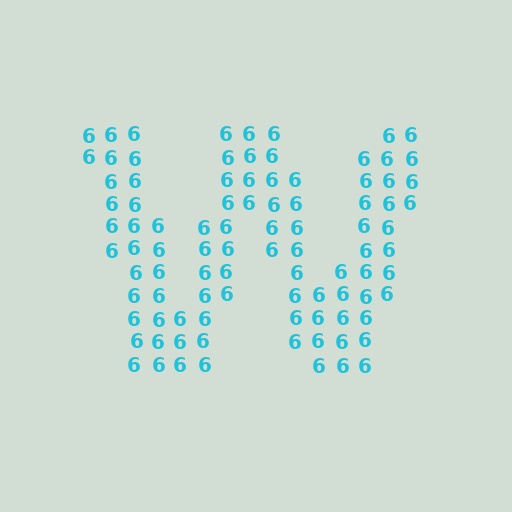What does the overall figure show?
The overall figure shows the letter W.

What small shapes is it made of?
It is made of small digit 6's.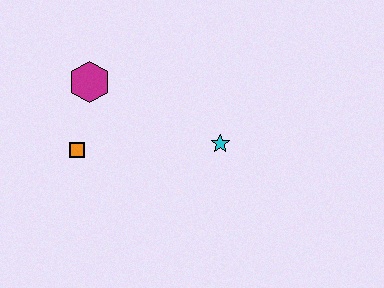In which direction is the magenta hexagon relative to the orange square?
The magenta hexagon is above the orange square.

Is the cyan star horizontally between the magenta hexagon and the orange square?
No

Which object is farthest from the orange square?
The cyan star is farthest from the orange square.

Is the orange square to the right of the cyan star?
No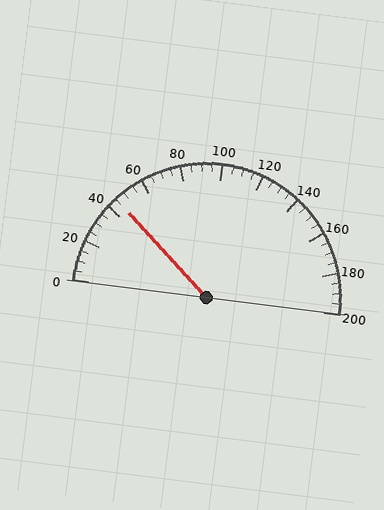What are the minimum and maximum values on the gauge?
The gauge ranges from 0 to 200.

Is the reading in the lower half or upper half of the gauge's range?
The reading is in the lower half of the range (0 to 200).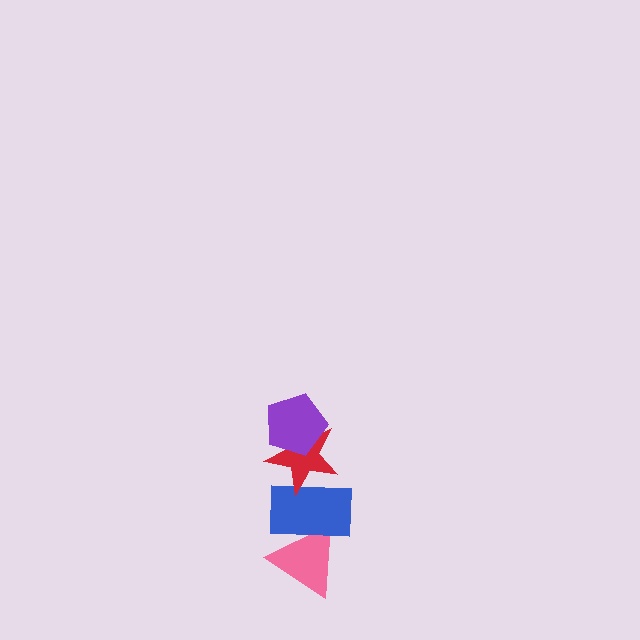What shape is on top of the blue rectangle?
The red star is on top of the blue rectangle.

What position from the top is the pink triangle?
The pink triangle is 4th from the top.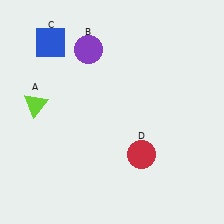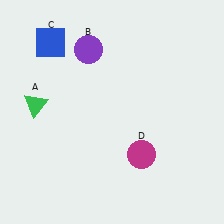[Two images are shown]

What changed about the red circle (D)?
In Image 1, D is red. In Image 2, it changed to magenta.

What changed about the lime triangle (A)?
In Image 1, A is lime. In Image 2, it changed to green.